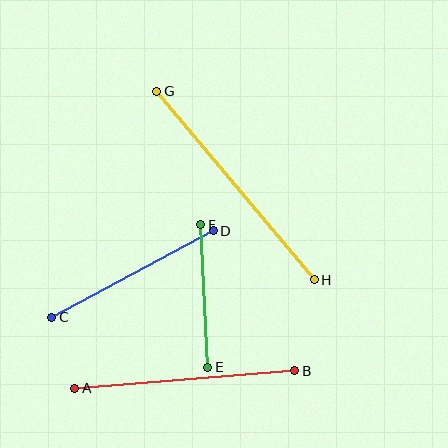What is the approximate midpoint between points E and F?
The midpoint is at approximately (204, 296) pixels.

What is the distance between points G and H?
The distance is approximately 246 pixels.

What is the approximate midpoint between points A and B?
The midpoint is at approximately (185, 380) pixels.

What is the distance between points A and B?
The distance is approximately 221 pixels.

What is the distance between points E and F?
The distance is approximately 143 pixels.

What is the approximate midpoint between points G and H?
The midpoint is at approximately (236, 185) pixels.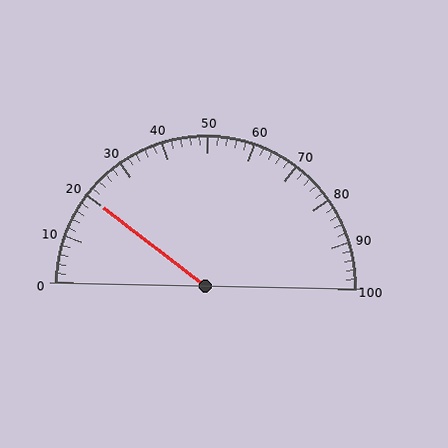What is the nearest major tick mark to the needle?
The nearest major tick mark is 20.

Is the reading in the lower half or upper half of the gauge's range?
The reading is in the lower half of the range (0 to 100).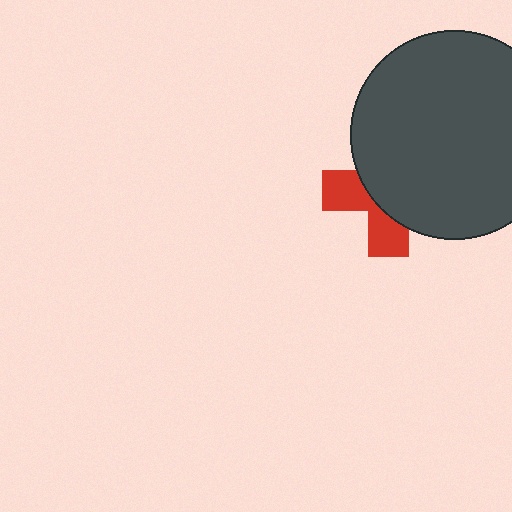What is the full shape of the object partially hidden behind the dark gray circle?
The partially hidden object is a red cross.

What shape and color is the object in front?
The object in front is a dark gray circle.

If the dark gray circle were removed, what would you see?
You would see the complete red cross.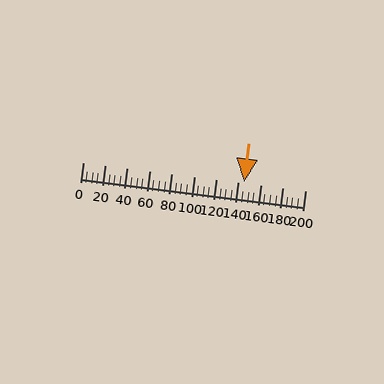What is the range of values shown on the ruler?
The ruler shows values from 0 to 200.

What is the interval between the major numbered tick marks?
The major tick marks are spaced 20 units apart.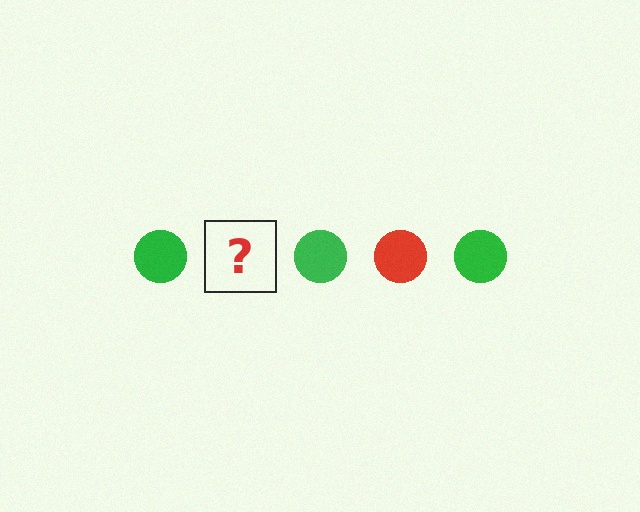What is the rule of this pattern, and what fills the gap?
The rule is that the pattern cycles through green, red circles. The gap should be filled with a red circle.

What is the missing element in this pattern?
The missing element is a red circle.